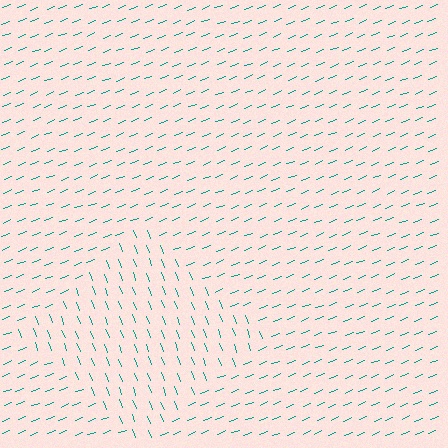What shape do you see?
I see a diamond.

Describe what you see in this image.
The image is filled with small teal line segments. A diamond region in the image has lines oriented differently from the surrounding lines, creating a visible texture boundary.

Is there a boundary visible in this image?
Yes, there is a texture boundary formed by a change in line orientation.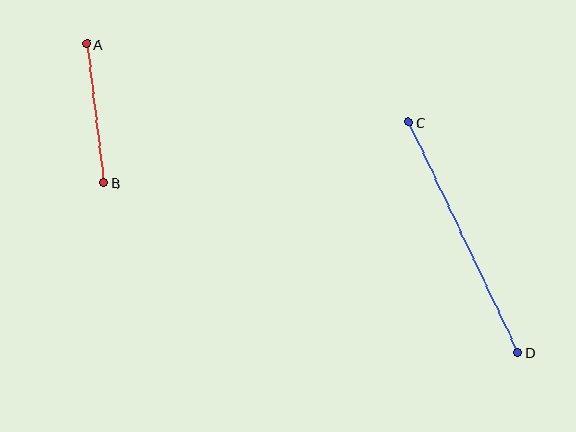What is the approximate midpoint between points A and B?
The midpoint is at approximately (95, 113) pixels.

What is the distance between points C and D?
The distance is approximately 255 pixels.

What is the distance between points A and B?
The distance is approximately 140 pixels.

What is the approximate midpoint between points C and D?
The midpoint is at approximately (463, 237) pixels.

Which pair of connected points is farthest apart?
Points C and D are farthest apart.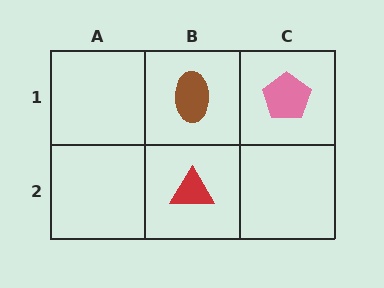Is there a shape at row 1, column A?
No, that cell is empty.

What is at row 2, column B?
A red triangle.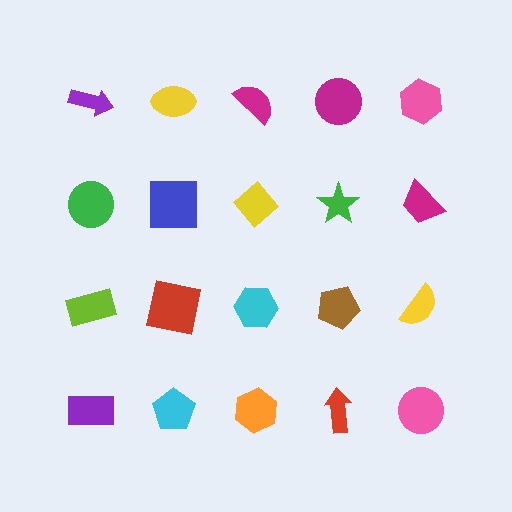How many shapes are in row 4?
5 shapes.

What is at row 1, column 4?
A magenta circle.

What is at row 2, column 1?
A green circle.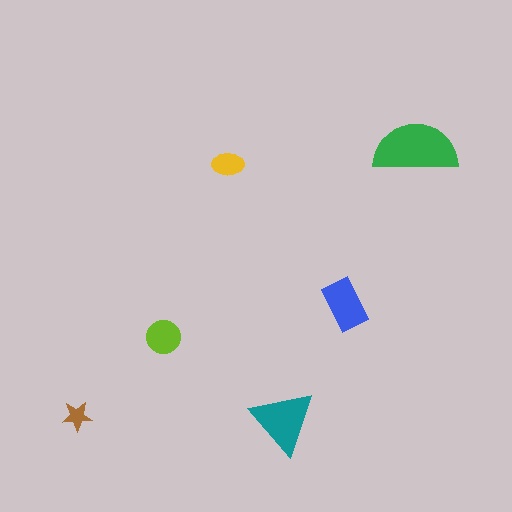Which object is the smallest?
The brown star.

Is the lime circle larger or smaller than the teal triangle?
Smaller.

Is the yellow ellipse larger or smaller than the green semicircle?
Smaller.